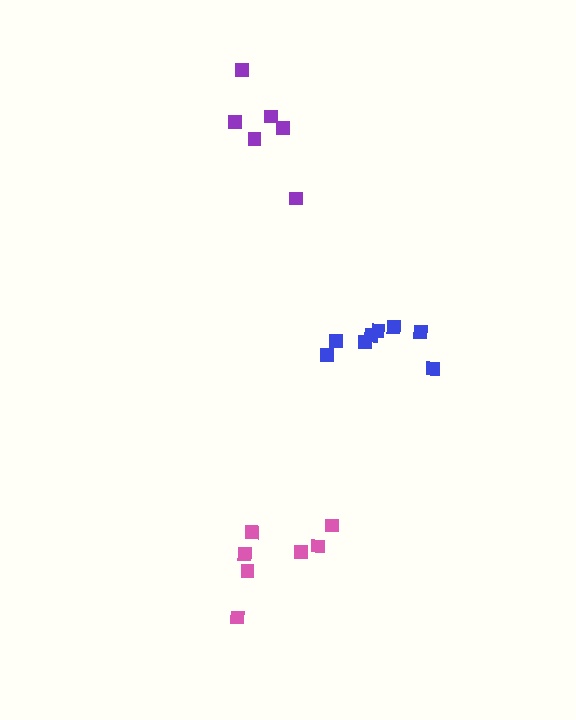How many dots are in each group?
Group 1: 8 dots, Group 2: 7 dots, Group 3: 6 dots (21 total).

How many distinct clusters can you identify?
There are 3 distinct clusters.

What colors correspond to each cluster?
The clusters are colored: blue, pink, purple.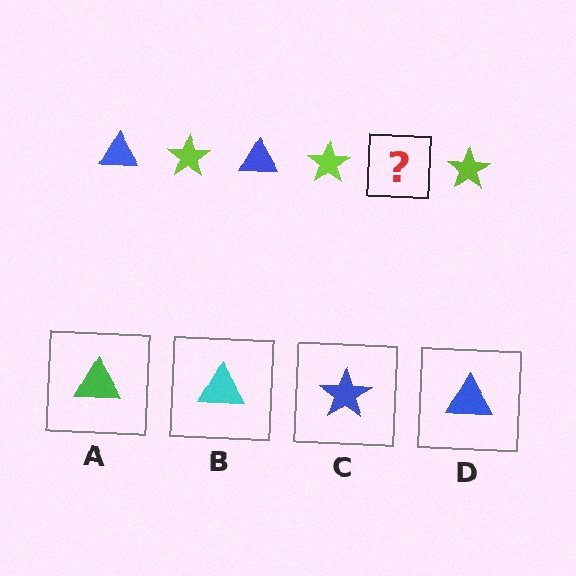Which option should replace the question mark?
Option D.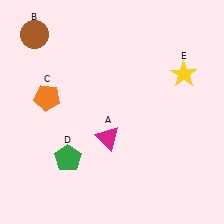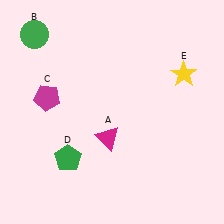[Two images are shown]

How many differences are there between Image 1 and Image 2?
There are 2 differences between the two images.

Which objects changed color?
B changed from brown to green. C changed from orange to magenta.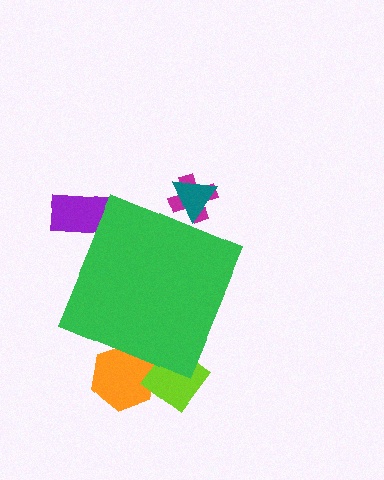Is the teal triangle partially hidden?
Yes, the teal triangle is partially hidden behind the green diamond.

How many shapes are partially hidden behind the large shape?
5 shapes are partially hidden.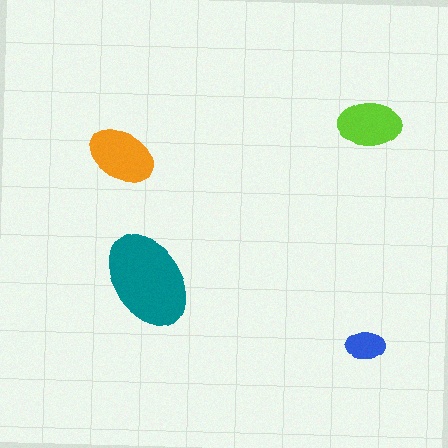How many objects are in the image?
There are 4 objects in the image.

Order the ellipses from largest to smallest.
the teal one, the orange one, the lime one, the blue one.